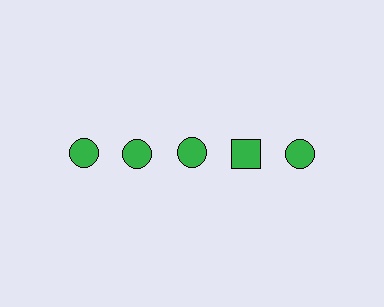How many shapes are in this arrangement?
There are 5 shapes arranged in a grid pattern.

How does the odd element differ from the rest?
It has a different shape: square instead of circle.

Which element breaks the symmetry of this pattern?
The green square in the top row, second from right column breaks the symmetry. All other shapes are green circles.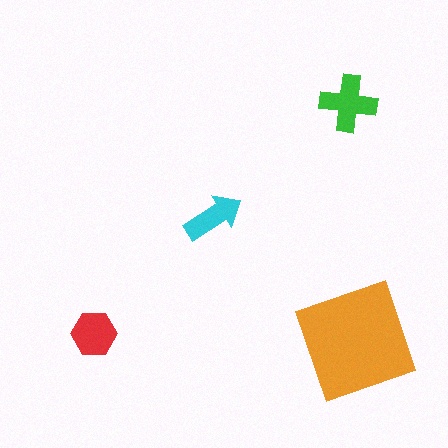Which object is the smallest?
The cyan arrow.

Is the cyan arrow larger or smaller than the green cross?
Smaller.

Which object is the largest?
The orange square.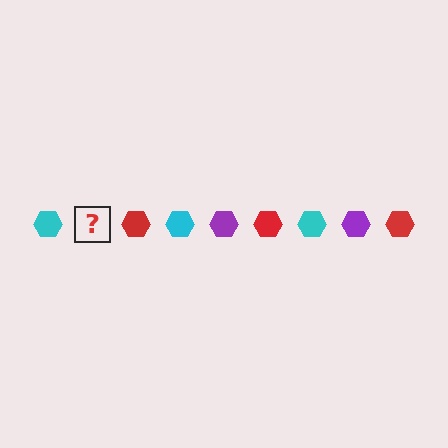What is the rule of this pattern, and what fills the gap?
The rule is that the pattern cycles through cyan, purple, red hexagons. The gap should be filled with a purple hexagon.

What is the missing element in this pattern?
The missing element is a purple hexagon.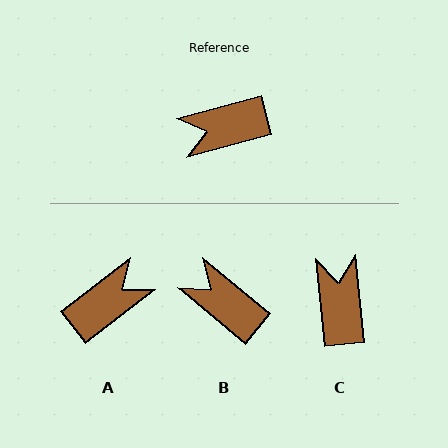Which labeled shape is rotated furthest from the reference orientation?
A, about 157 degrees away.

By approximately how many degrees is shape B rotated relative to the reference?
Approximately 54 degrees clockwise.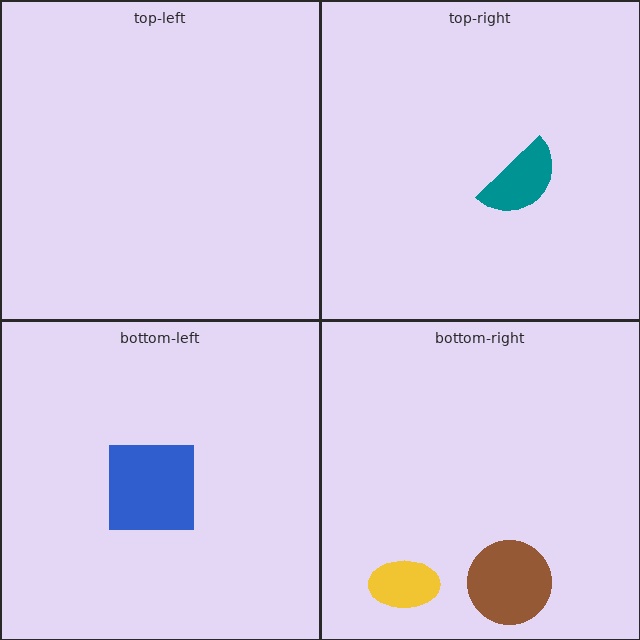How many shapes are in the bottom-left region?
1.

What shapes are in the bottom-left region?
The blue square.